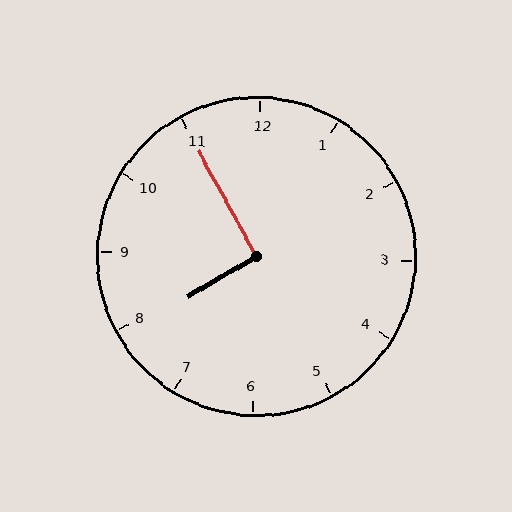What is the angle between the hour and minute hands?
Approximately 92 degrees.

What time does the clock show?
7:55.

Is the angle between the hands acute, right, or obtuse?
It is right.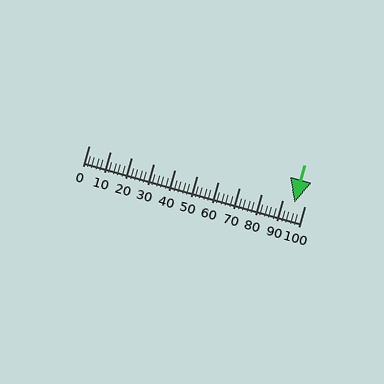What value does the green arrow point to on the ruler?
The green arrow points to approximately 95.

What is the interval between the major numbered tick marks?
The major tick marks are spaced 10 units apart.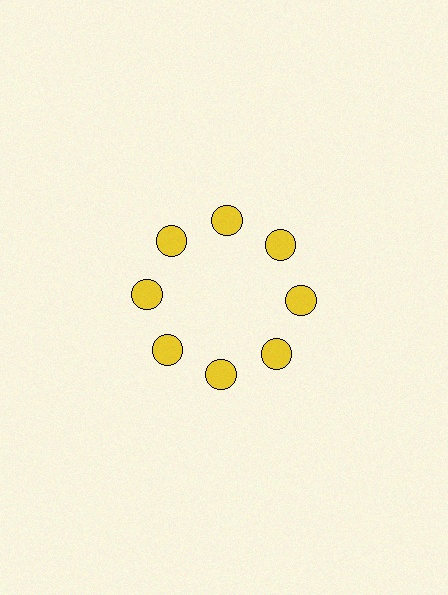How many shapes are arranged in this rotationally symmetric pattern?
There are 16 shapes, arranged in 8 groups of 2.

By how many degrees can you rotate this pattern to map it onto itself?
The pattern maps onto itself every 45 degrees of rotation.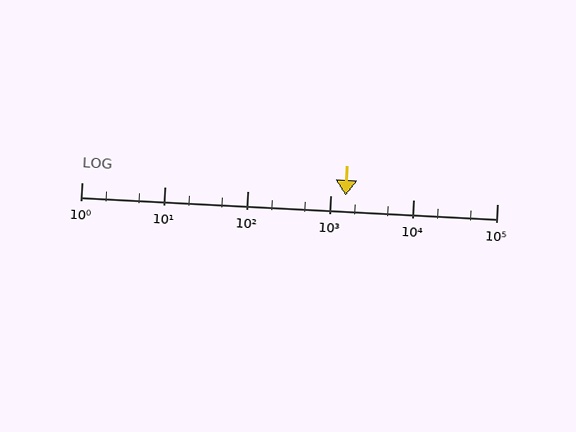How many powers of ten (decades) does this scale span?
The scale spans 5 decades, from 1 to 100000.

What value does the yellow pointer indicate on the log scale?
The pointer indicates approximately 1500.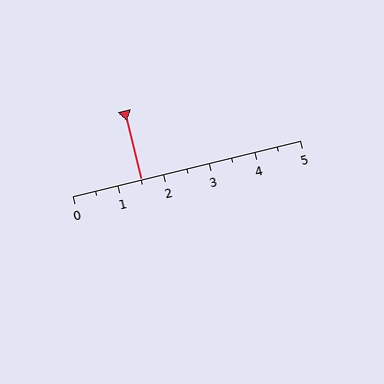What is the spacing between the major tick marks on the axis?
The major ticks are spaced 1 apart.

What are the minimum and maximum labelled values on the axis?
The axis runs from 0 to 5.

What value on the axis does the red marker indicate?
The marker indicates approximately 1.5.